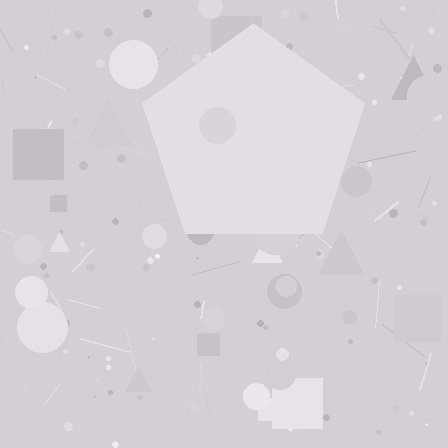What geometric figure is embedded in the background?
A pentagon is embedded in the background.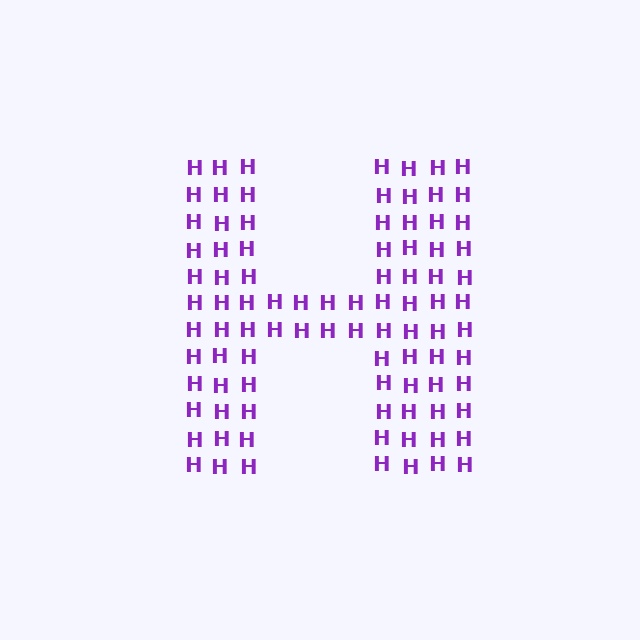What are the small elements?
The small elements are letter H's.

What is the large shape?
The large shape is the letter H.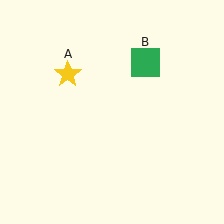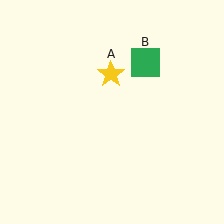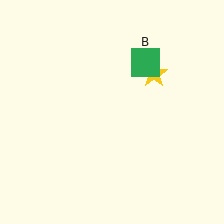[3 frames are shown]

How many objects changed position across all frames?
1 object changed position: yellow star (object A).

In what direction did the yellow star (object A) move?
The yellow star (object A) moved right.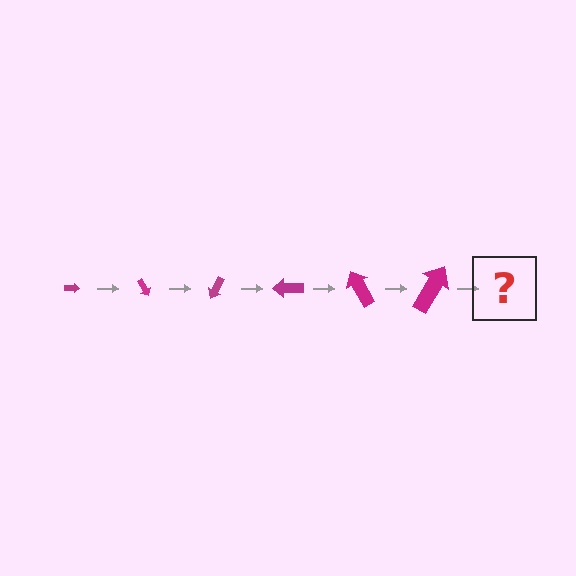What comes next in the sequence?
The next element should be an arrow, larger than the previous one and rotated 360 degrees from the start.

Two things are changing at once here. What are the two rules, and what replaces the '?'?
The two rules are that the arrow grows larger each step and it rotates 60 degrees each step. The '?' should be an arrow, larger than the previous one and rotated 360 degrees from the start.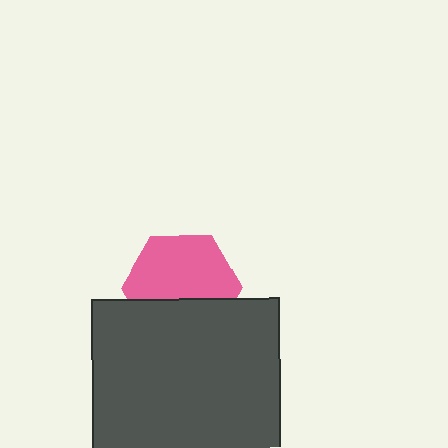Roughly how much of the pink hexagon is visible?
About half of it is visible (roughly 61%).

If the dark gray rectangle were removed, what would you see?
You would see the complete pink hexagon.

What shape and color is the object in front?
The object in front is a dark gray rectangle.